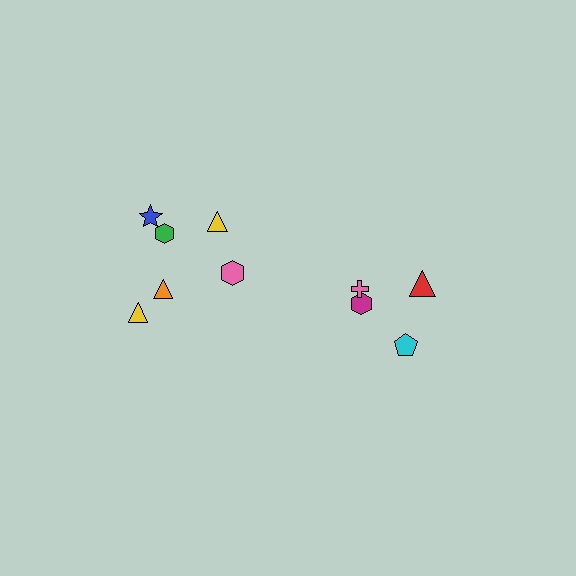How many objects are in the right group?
There are 4 objects.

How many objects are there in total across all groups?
There are 10 objects.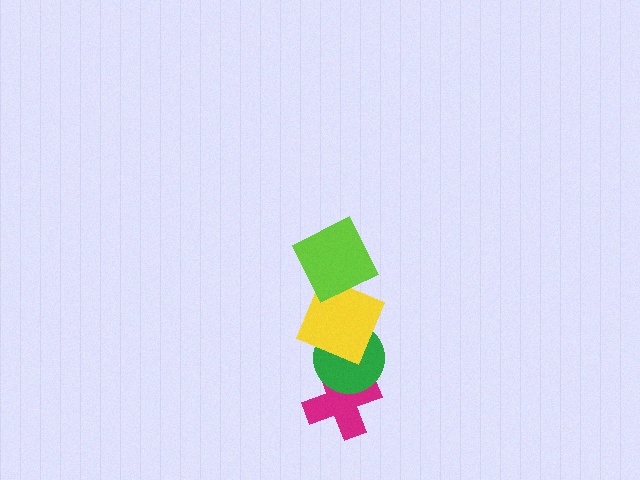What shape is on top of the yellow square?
The lime square is on top of the yellow square.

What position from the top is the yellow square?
The yellow square is 2nd from the top.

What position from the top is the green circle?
The green circle is 3rd from the top.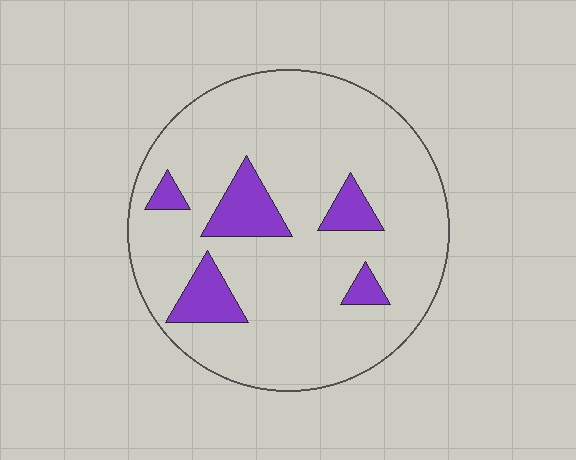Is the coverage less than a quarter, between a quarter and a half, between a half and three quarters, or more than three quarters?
Less than a quarter.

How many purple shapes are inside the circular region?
5.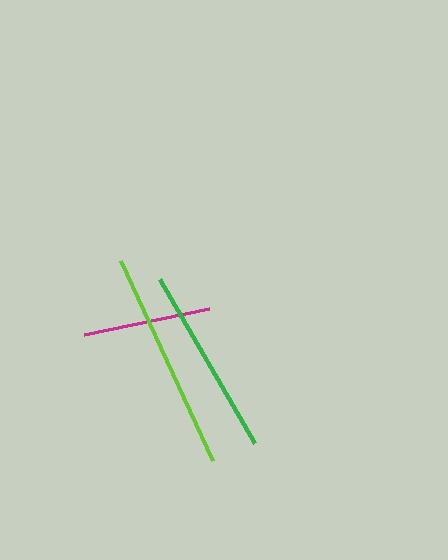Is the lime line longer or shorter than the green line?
The lime line is longer than the green line.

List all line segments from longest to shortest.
From longest to shortest: lime, green, magenta.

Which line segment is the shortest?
The magenta line is the shortest at approximately 127 pixels.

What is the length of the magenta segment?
The magenta segment is approximately 127 pixels long.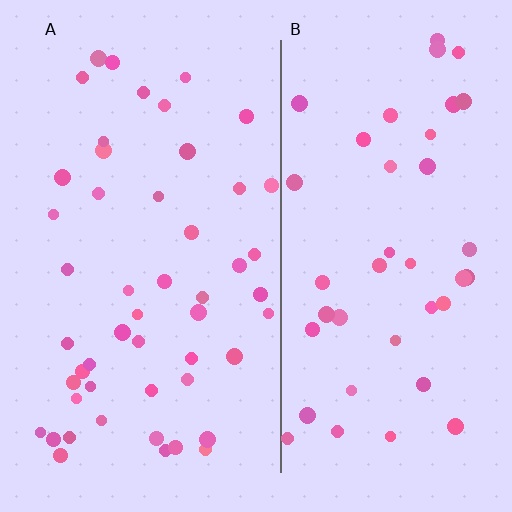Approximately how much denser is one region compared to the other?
Approximately 1.2× — region A over region B.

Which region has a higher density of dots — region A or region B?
A (the left).